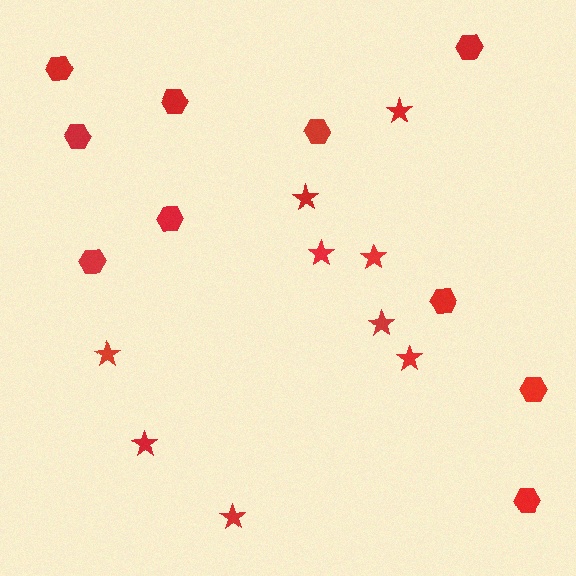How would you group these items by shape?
There are 2 groups: one group of hexagons (10) and one group of stars (9).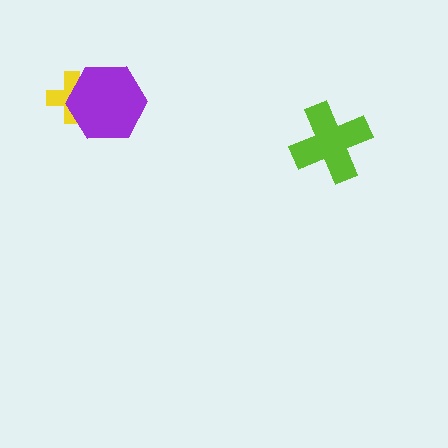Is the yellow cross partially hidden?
Yes, it is partially covered by another shape.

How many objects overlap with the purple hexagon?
1 object overlaps with the purple hexagon.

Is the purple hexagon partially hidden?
No, no other shape covers it.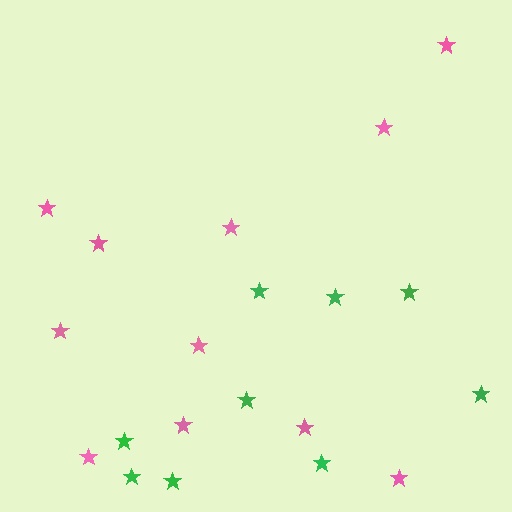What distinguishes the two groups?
There are 2 groups: one group of green stars (9) and one group of pink stars (11).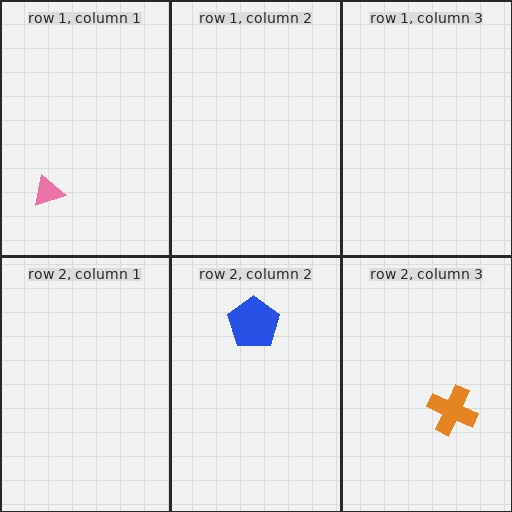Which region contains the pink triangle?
The row 1, column 1 region.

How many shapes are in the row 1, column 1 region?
1.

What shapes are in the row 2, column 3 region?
The orange cross.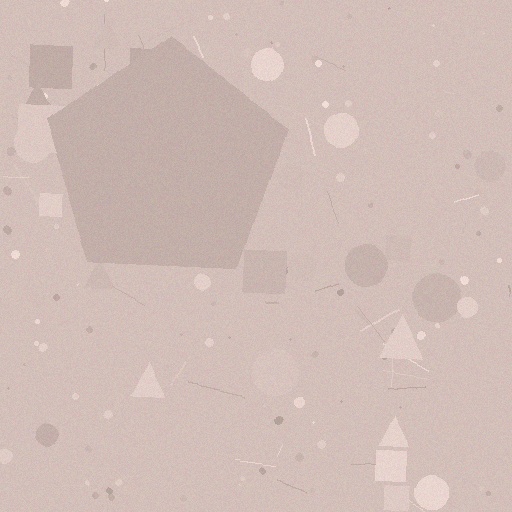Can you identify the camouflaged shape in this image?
The camouflaged shape is a pentagon.